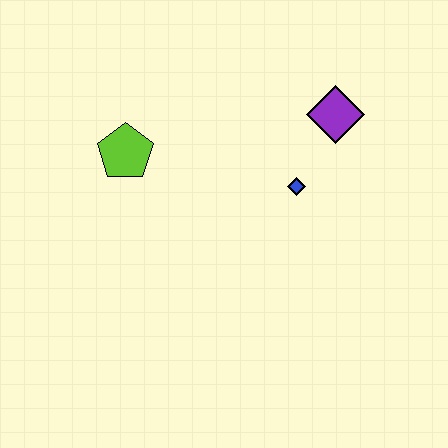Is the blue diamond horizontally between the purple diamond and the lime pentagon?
Yes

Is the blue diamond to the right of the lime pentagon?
Yes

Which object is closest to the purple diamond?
The blue diamond is closest to the purple diamond.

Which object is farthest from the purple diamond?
The lime pentagon is farthest from the purple diamond.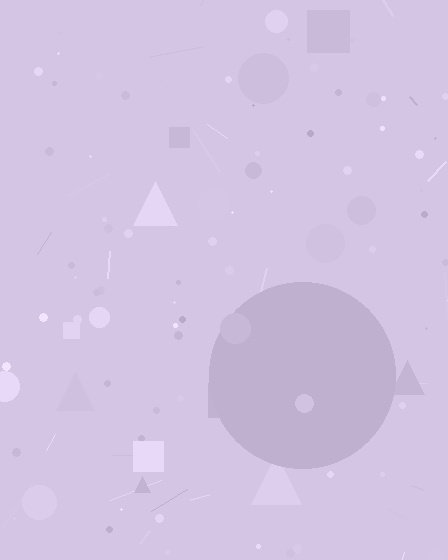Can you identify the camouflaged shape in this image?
The camouflaged shape is a circle.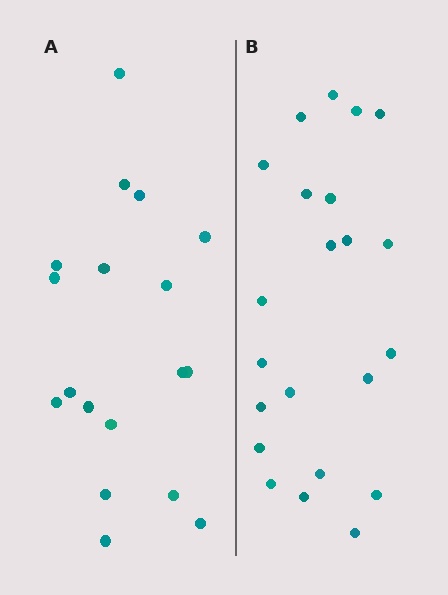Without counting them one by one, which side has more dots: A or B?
Region B (the right region) has more dots.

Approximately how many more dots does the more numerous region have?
Region B has about 4 more dots than region A.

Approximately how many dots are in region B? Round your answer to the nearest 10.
About 20 dots. (The exact count is 22, which rounds to 20.)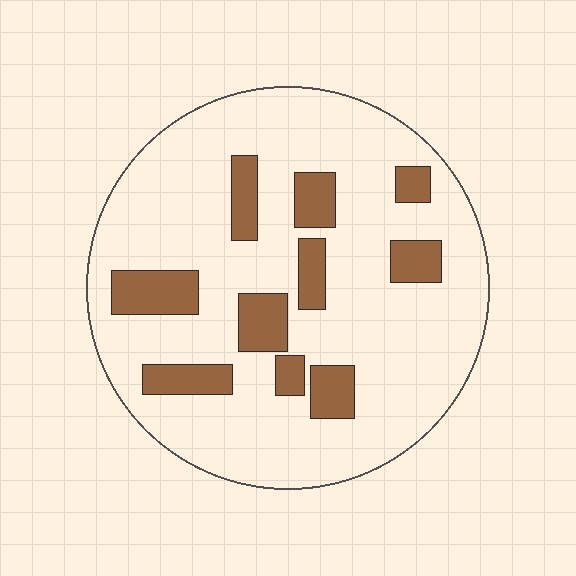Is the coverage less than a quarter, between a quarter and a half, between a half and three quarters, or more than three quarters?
Less than a quarter.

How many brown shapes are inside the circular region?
10.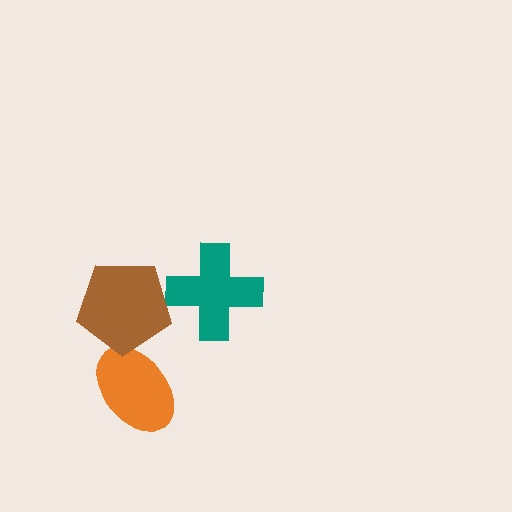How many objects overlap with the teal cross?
0 objects overlap with the teal cross.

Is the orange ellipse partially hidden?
Yes, it is partially covered by another shape.